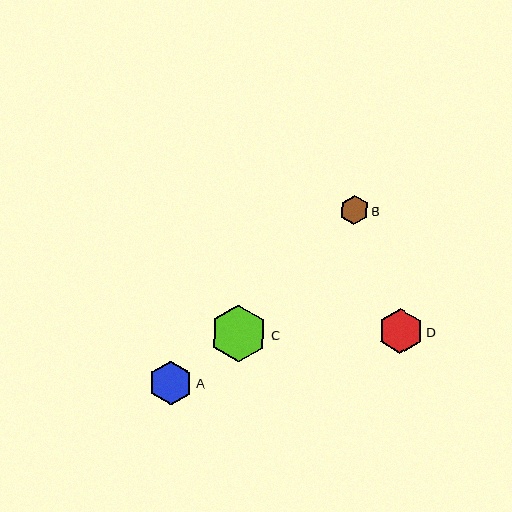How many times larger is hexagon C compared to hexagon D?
Hexagon C is approximately 1.3 times the size of hexagon D.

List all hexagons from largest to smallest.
From largest to smallest: C, D, A, B.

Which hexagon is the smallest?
Hexagon B is the smallest with a size of approximately 29 pixels.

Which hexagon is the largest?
Hexagon C is the largest with a size of approximately 57 pixels.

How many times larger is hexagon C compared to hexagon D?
Hexagon C is approximately 1.3 times the size of hexagon D.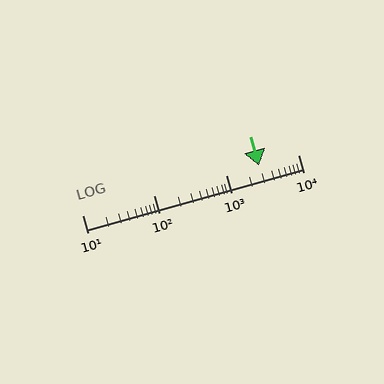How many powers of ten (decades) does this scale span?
The scale spans 3 decades, from 10 to 10000.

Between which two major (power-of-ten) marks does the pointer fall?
The pointer is between 1000 and 10000.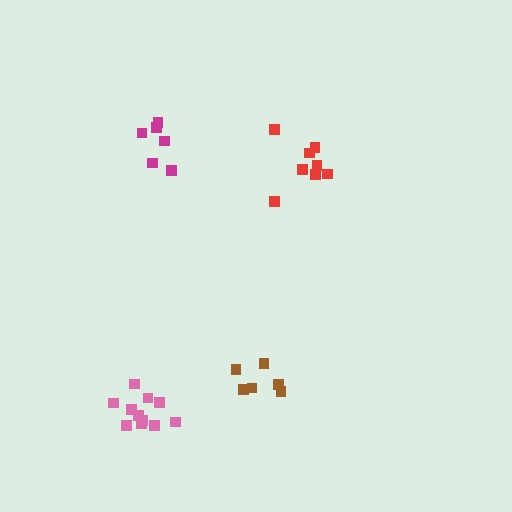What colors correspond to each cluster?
The clusters are colored: red, brown, magenta, pink.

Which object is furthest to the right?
The red cluster is rightmost.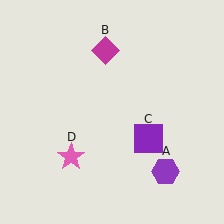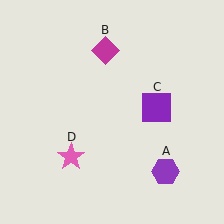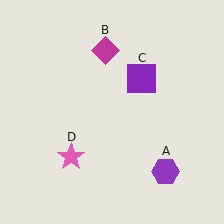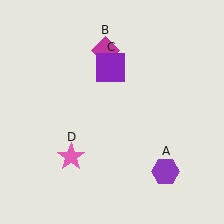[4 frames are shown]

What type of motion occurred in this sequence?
The purple square (object C) rotated counterclockwise around the center of the scene.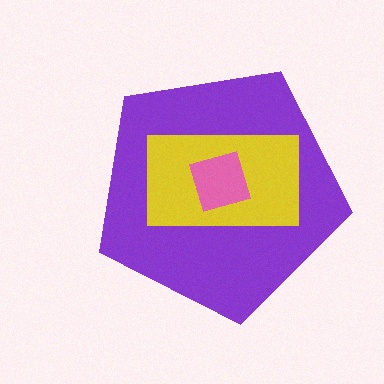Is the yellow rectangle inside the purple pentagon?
Yes.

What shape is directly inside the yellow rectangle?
The pink square.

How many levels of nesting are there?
3.